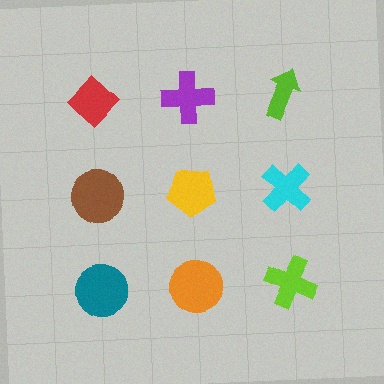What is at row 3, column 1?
A teal circle.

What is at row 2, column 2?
A yellow pentagon.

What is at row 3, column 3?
A lime cross.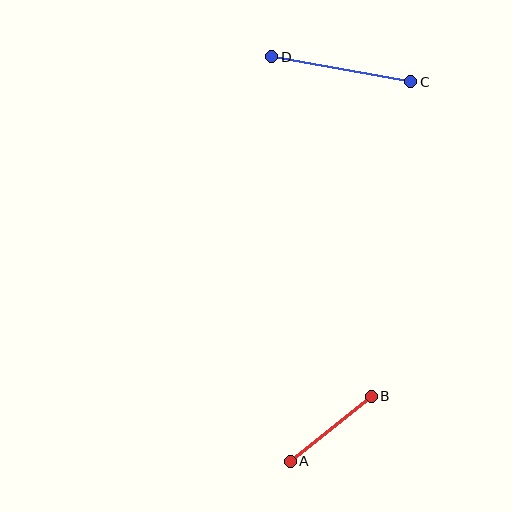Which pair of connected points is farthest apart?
Points C and D are farthest apart.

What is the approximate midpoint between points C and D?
The midpoint is at approximately (341, 69) pixels.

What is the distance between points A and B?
The distance is approximately 104 pixels.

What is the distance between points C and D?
The distance is approximately 141 pixels.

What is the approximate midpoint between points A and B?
The midpoint is at approximately (331, 429) pixels.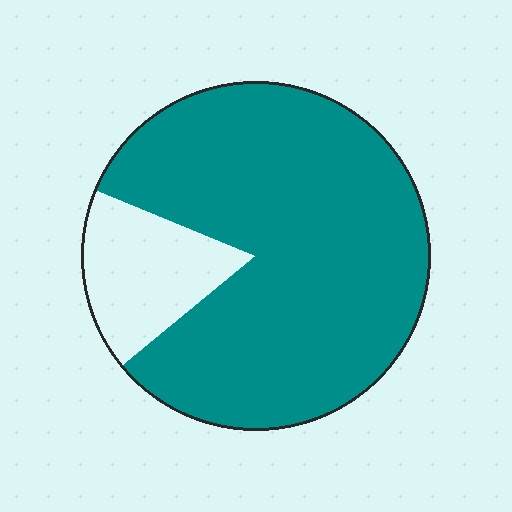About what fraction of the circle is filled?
About five sixths (5/6).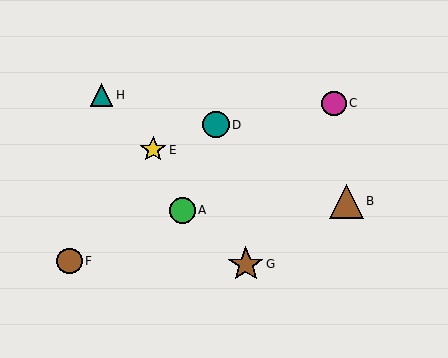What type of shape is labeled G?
Shape G is a brown star.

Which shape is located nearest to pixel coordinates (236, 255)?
The brown star (labeled G) at (246, 264) is nearest to that location.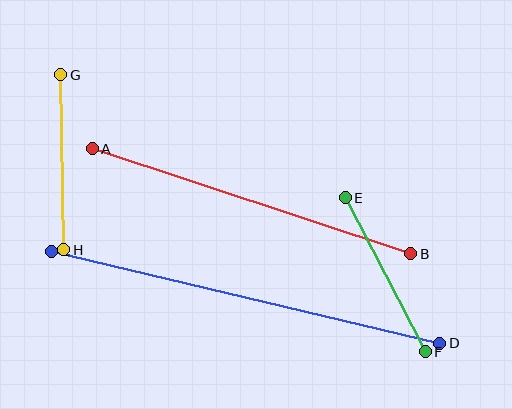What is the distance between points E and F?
The distance is approximately 174 pixels.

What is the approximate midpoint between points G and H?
The midpoint is at approximately (62, 162) pixels.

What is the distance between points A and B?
The distance is approximately 336 pixels.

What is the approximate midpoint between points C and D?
The midpoint is at approximately (246, 297) pixels.